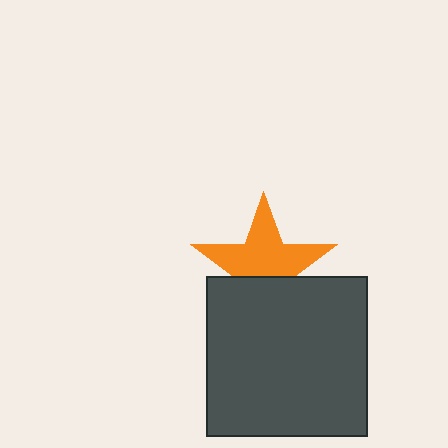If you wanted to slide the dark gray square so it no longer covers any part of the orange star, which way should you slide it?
Slide it down — that is the most direct way to separate the two shapes.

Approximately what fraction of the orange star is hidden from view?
Roughly 38% of the orange star is hidden behind the dark gray square.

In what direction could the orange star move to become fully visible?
The orange star could move up. That would shift it out from behind the dark gray square entirely.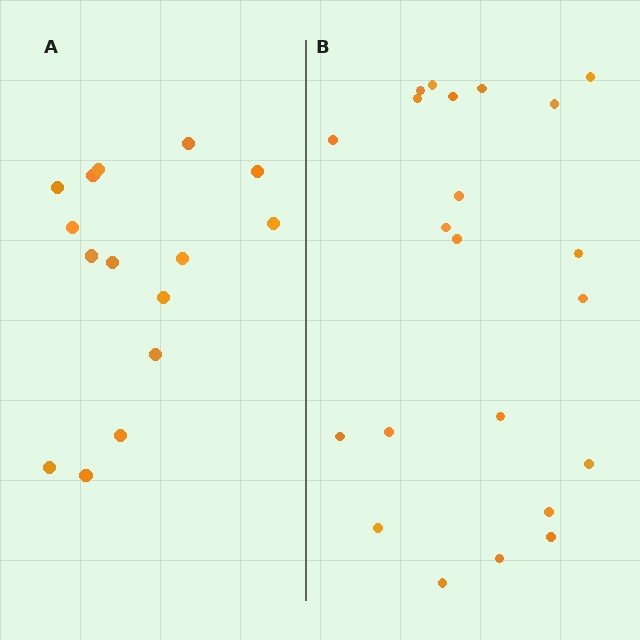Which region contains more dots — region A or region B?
Region B (the right region) has more dots.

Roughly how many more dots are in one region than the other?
Region B has roughly 8 or so more dots than region A.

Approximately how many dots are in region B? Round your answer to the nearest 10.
About 20 dots. (The exact count is 22, which rounds to 20.)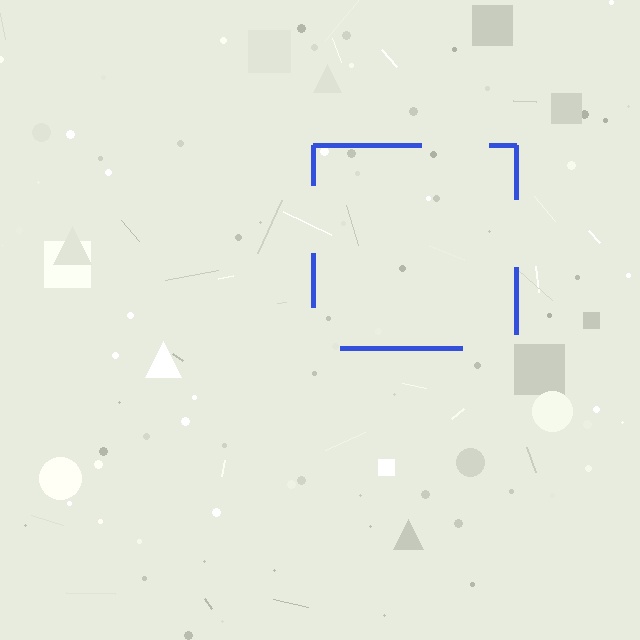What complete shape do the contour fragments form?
The contour fragments form a square.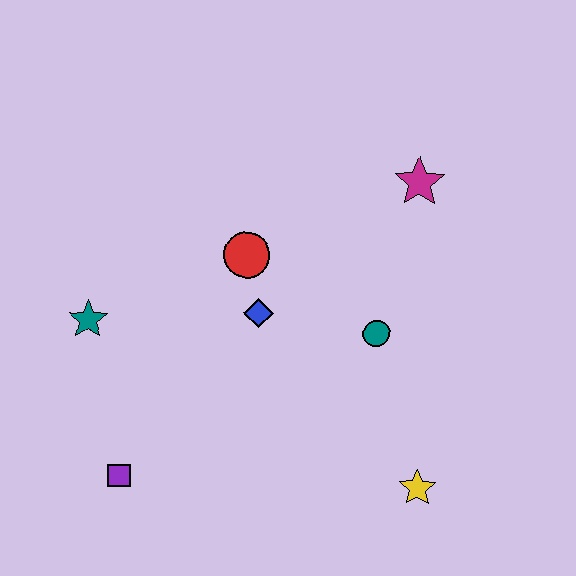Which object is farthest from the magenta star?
The purple square is farthest from the magenta star.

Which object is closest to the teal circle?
The blue diamond is closest to the teal circle.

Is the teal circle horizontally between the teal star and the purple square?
No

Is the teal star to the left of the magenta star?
Yes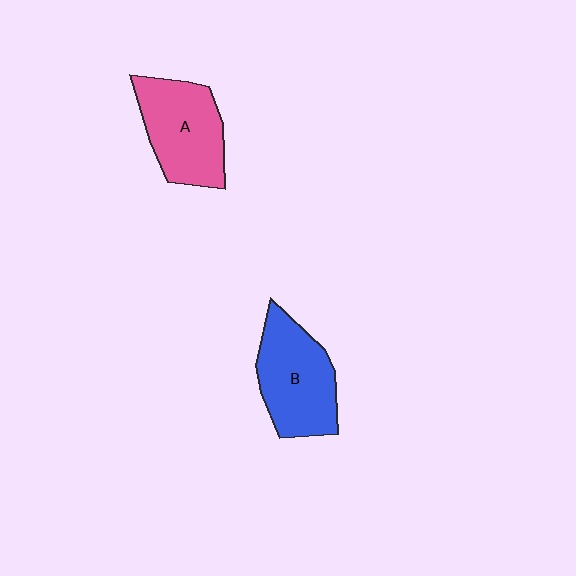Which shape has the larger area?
Shape B (blue).